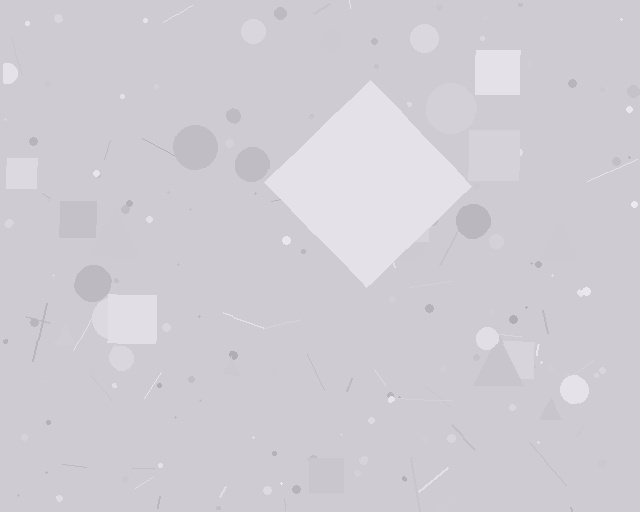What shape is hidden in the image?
A diamond is hidden in the image.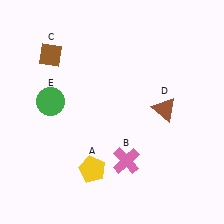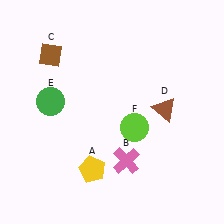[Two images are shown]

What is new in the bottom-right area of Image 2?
A lime circle (F) was added in the bottom-right area of Image 2.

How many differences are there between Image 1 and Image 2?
There is 1 difference between the two images.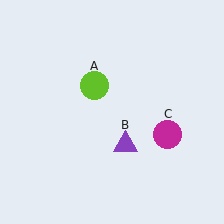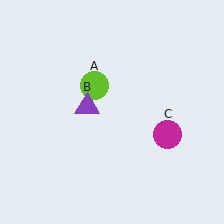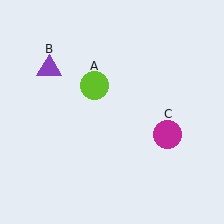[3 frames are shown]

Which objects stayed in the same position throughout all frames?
Lime circle (object A) and magenta circle (object C) remained stationary.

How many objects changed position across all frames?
1 object changed position: purple triangle (object B).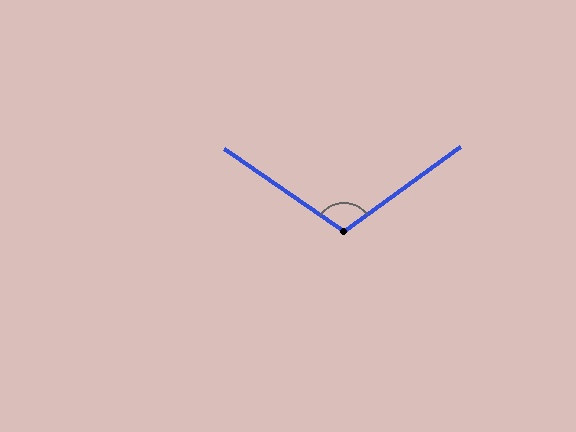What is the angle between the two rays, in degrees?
Approximately 109 degrees.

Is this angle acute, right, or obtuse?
It is obtuse.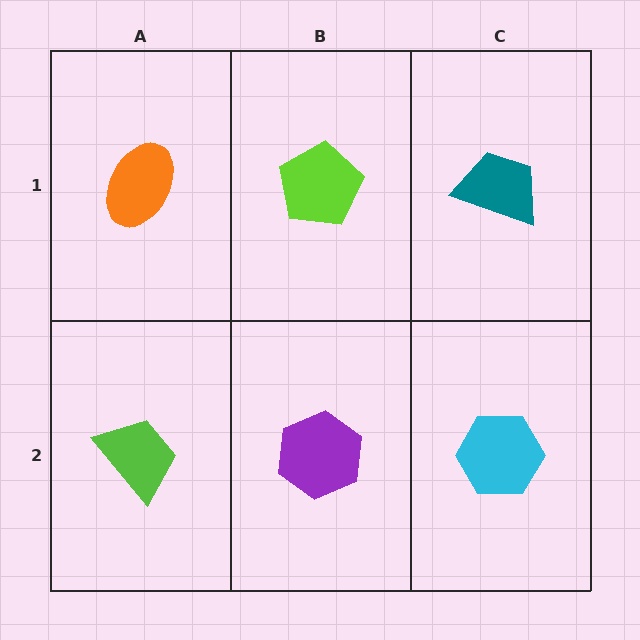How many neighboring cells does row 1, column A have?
2.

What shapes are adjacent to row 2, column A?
An orange ellipse (row 1, column A), a purple hexagon (row 2, column B).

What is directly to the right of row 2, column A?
A purple hexagon.